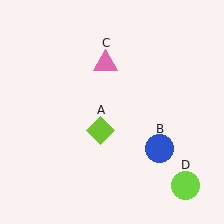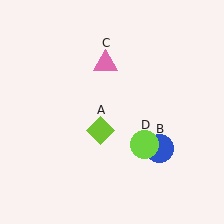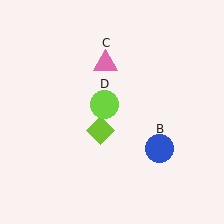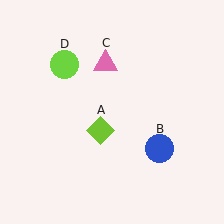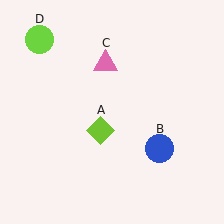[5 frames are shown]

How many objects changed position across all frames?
1 object changed position: lime circle (object D).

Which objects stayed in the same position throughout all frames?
Lime diamond (object A) and blue circle (object B) and pink triangle (object C) remained stationary.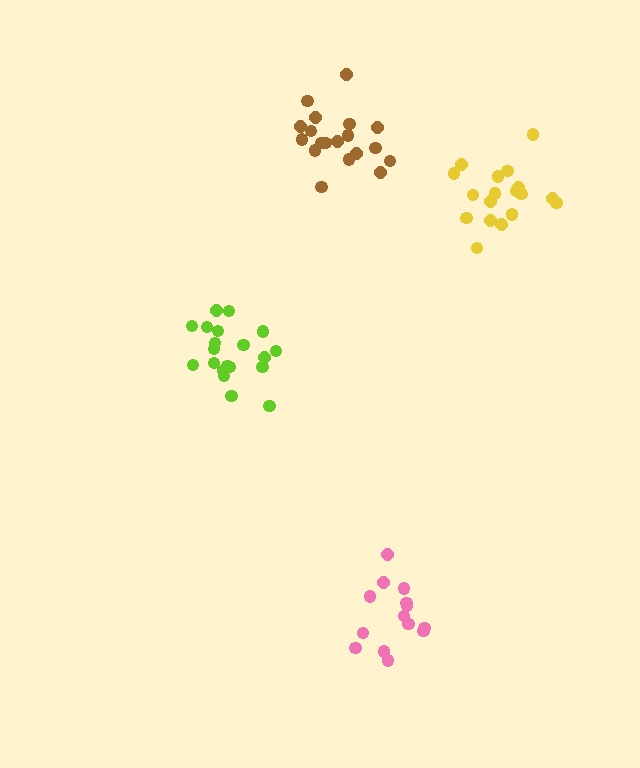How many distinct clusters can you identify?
There are 4 distinct clusters.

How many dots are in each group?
Group 1: 19 dots, Group 2: 14 dots, Group 3: 18 dots, Group 4: 20 dots (71 total).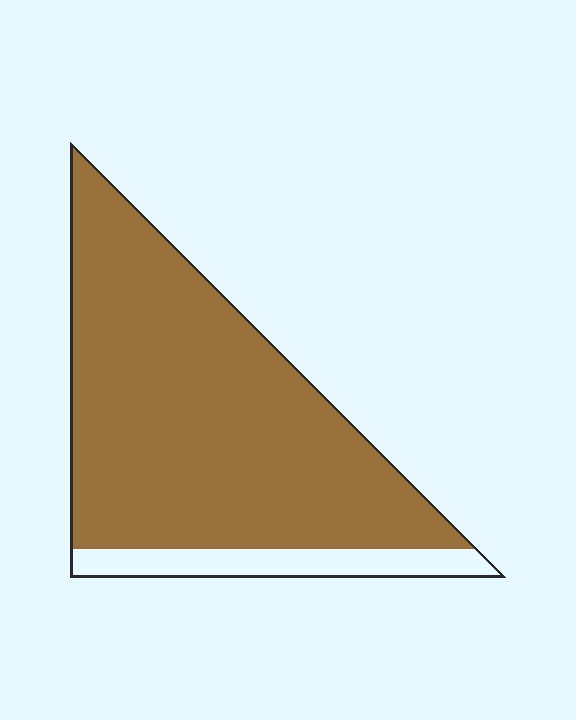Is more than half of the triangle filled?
Yes.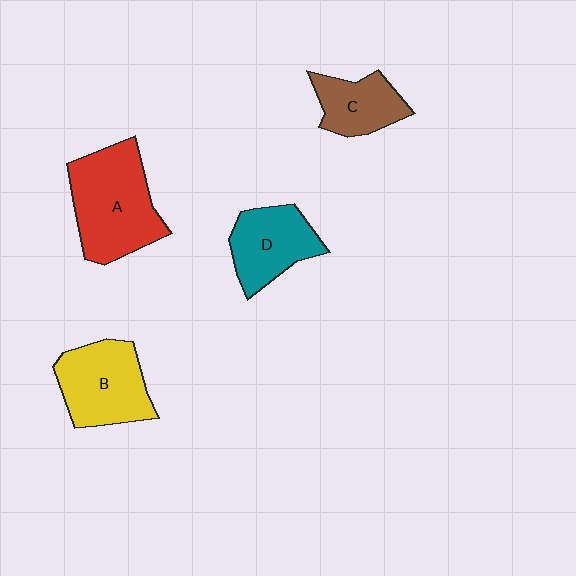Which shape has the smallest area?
Shape C (brown).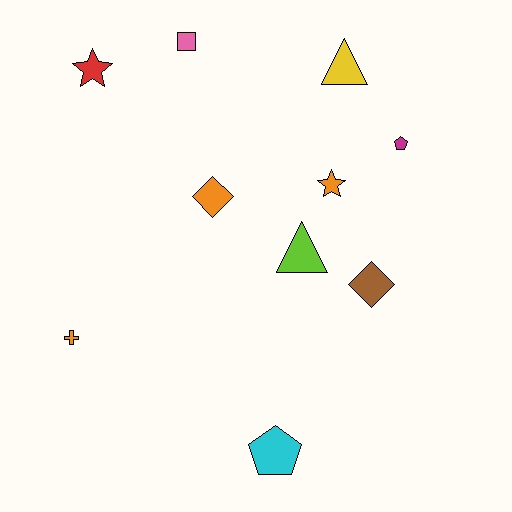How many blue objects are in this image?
There are no blue objects.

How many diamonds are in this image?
There are 2 diamonds.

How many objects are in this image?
There are 10 objects.